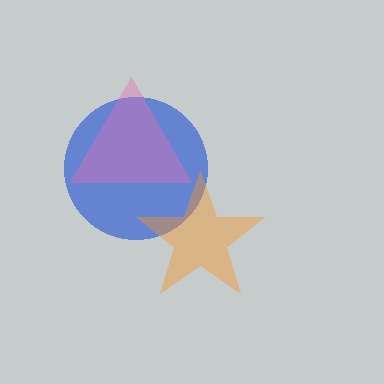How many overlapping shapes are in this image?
There are 3 overlapping shapes in the image.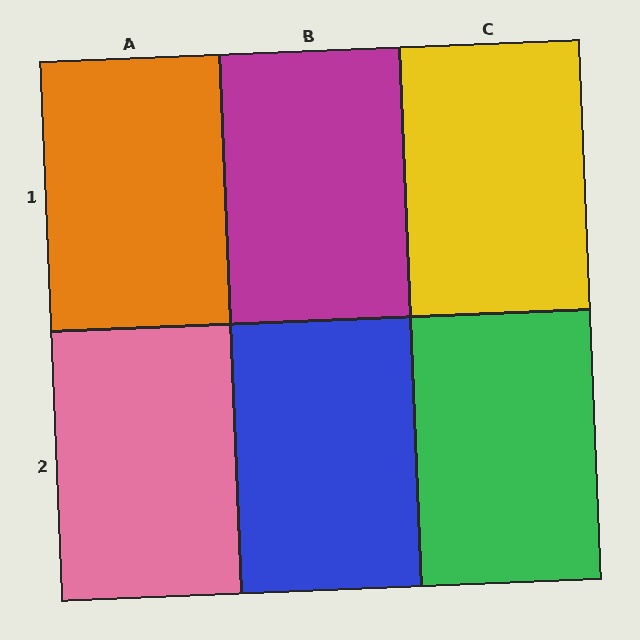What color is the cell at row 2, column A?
Pink.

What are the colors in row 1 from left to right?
Orange, magenta, yellow.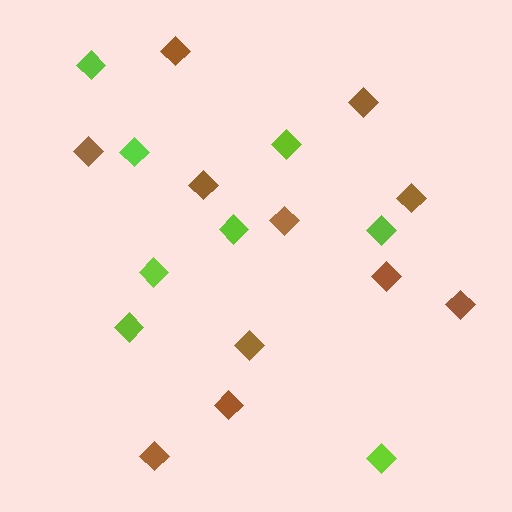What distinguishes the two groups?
There are 2 groups: one group of lime diamonds (8) and one group of brown diamonds (11).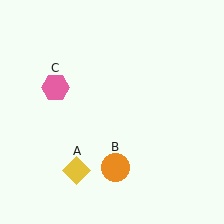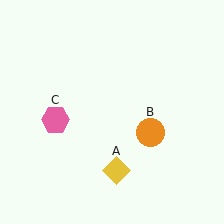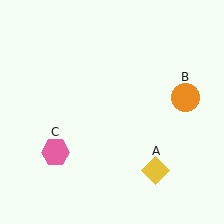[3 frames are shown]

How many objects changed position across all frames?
3 objects changed position: yellow diamond (object A), orange circle (object B), pink hexagon (object C).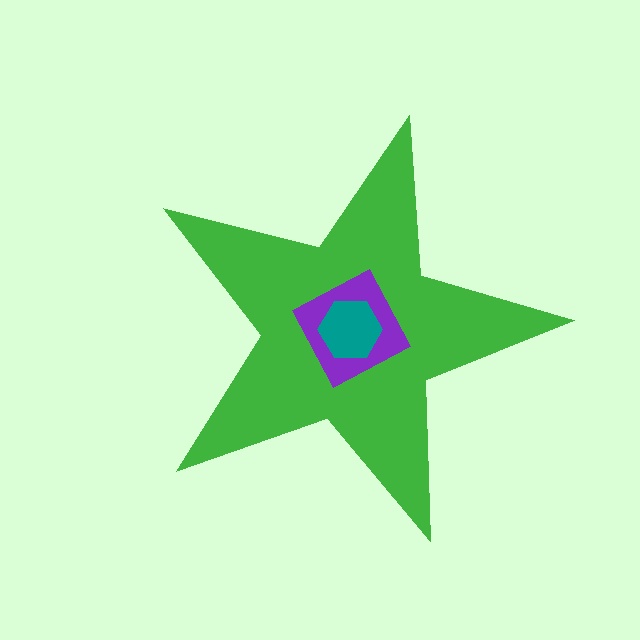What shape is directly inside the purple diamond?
The teal hexagon.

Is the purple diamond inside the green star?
Yes.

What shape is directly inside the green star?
The purple diamond.